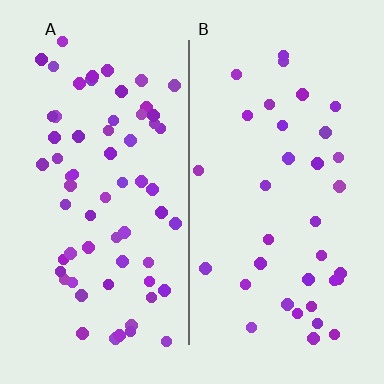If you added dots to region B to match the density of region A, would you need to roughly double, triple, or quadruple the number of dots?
Approximately double.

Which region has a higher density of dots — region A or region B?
A (the left).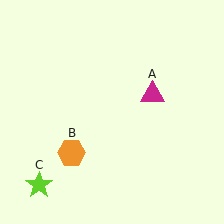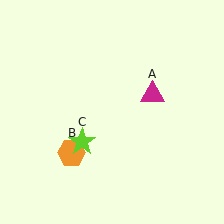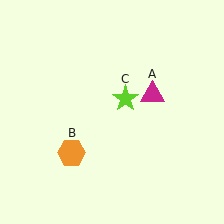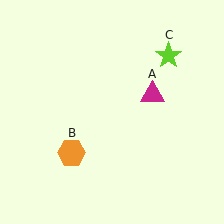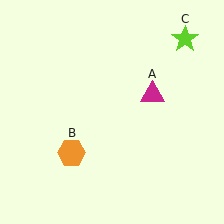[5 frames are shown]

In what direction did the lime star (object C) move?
The lime star (object C) moved up and to the right.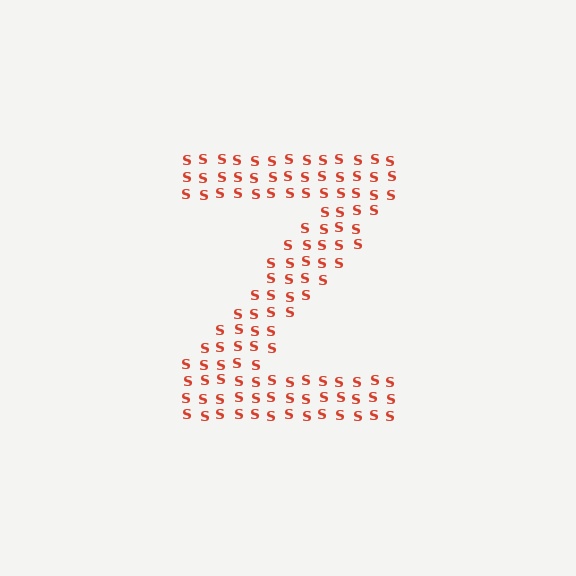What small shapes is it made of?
It is made of small letter S's.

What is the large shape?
The large shape is the letter Z.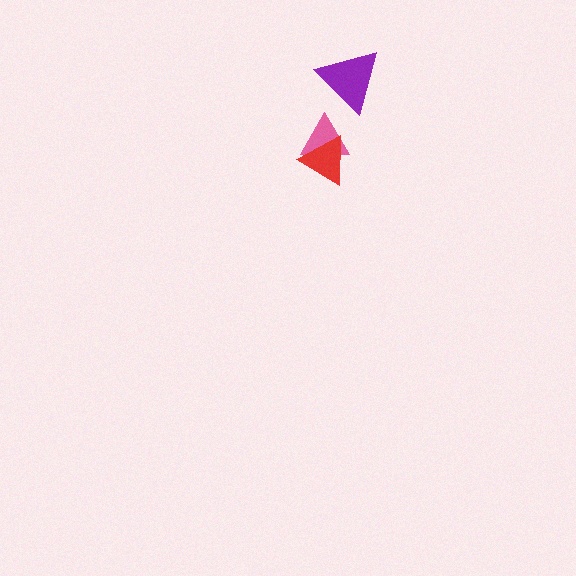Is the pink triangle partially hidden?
Yes, it is partially covered by another shape.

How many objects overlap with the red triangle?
1 object overlaps with the red triangle.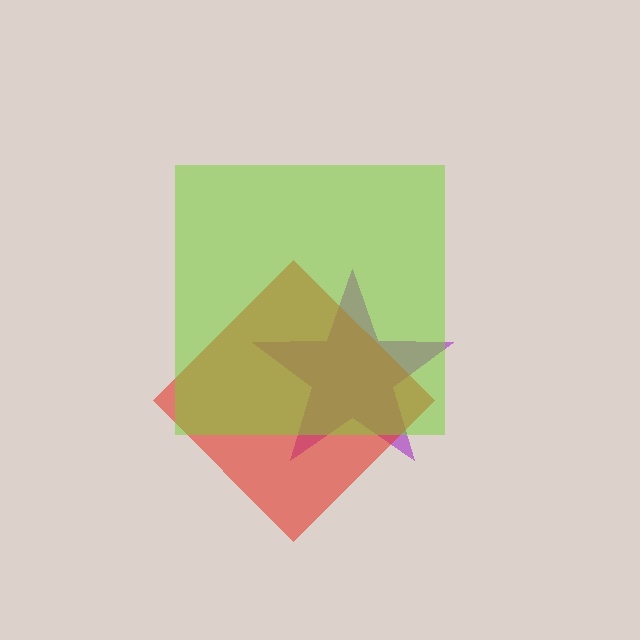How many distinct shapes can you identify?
There are 3 distinct shapes: a purple star, a red diamond, a lime square.